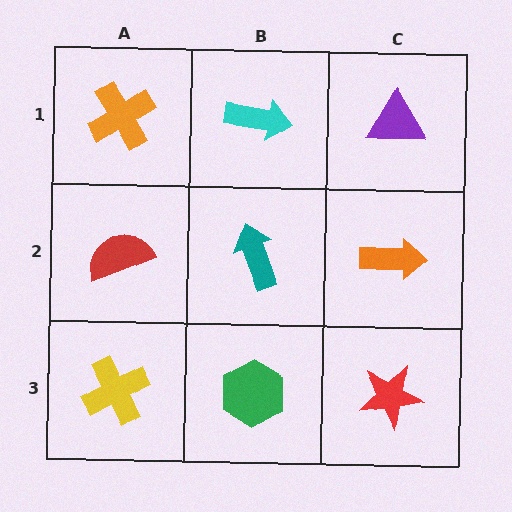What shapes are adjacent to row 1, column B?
A teal arrow (row 2, column B), an orange cross (row 1, column A), a purple triangle (row 1, column C).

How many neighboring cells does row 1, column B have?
3.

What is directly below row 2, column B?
A green hexagon.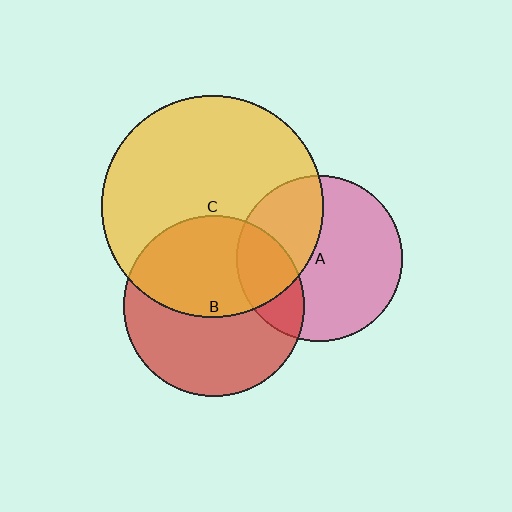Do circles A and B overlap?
Yes.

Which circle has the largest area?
Circle C (yellow).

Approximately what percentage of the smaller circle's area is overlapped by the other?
Approximately 25%.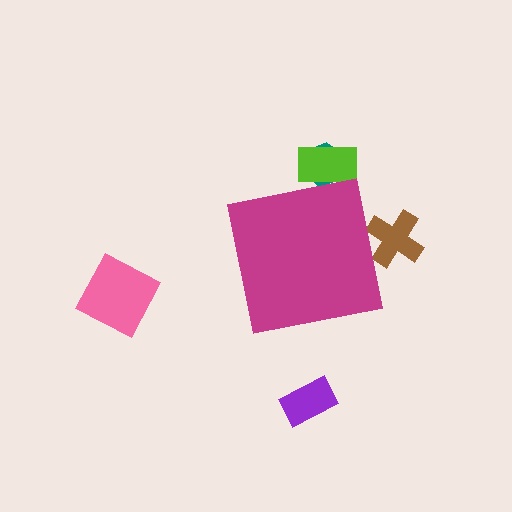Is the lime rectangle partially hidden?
Yes, the lime rectangle is partially hidden behind the magenta square.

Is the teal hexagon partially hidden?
Yes, the teal hexagon is partially hidden behind the magenta square.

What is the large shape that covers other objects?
A magenta square.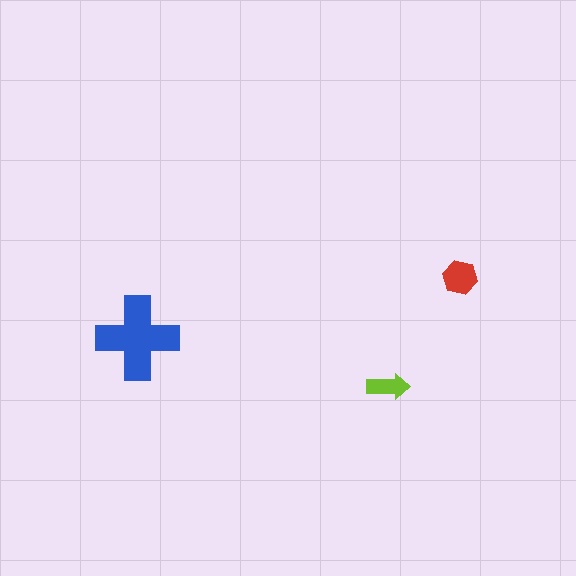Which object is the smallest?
The lime arrow.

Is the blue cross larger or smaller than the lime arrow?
Larger.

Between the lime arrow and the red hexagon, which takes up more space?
The red hexagon.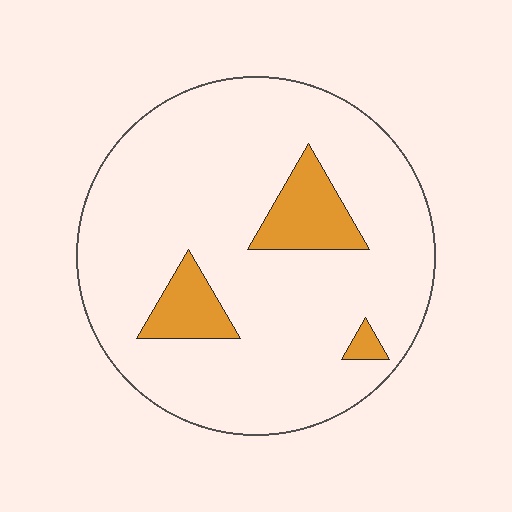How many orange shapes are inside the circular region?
3.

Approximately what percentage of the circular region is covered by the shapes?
Approximately 10%.